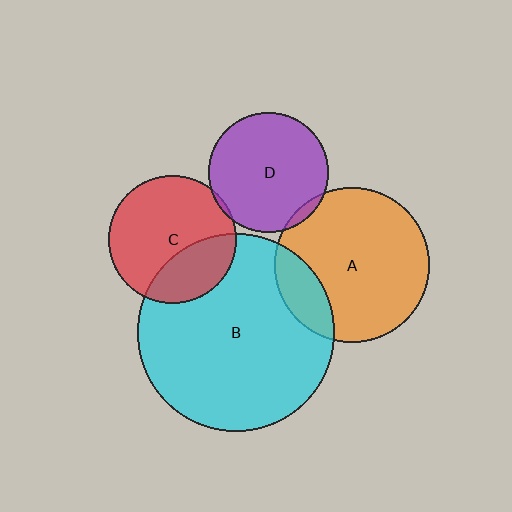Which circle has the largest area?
Circle B (cyan).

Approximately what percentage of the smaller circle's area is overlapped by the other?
Approximately 30%.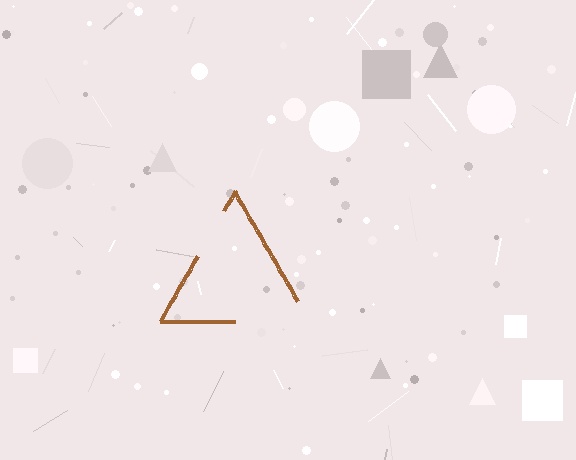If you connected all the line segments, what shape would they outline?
They would outline a triangle.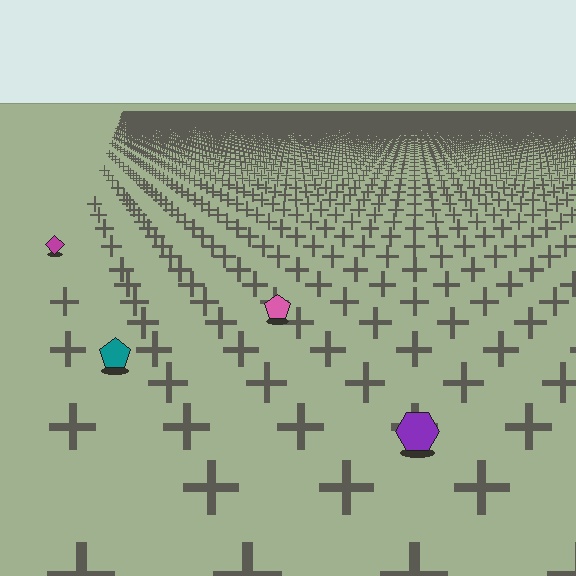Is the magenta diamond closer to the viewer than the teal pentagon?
No. The teal pentagon is closer — you can tell from the texture gradient: the ground texture is coarser near it.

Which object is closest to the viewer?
The purple hexagon is closest. The texture marks near it are larger and more spread out.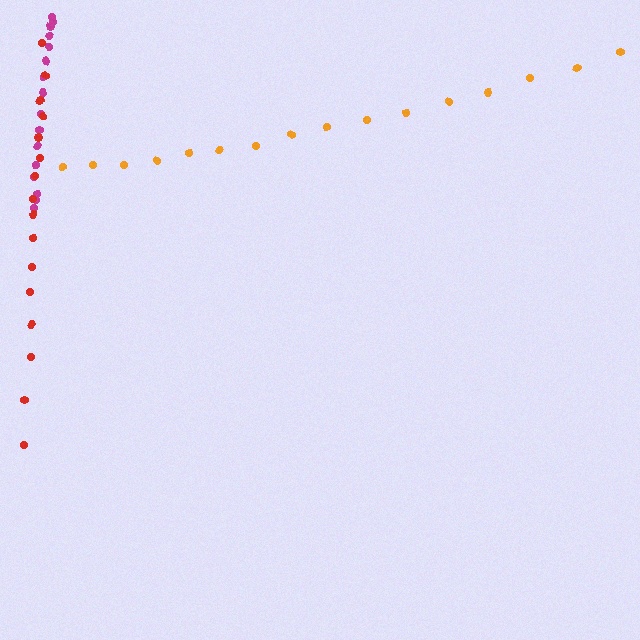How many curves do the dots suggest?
There are 3 distinct paths.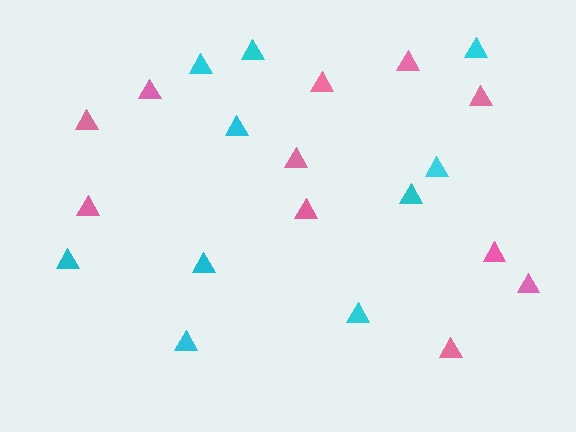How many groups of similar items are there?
There are 2 groups: one group of cyan triangles (10) and one group of pink triangles (11).